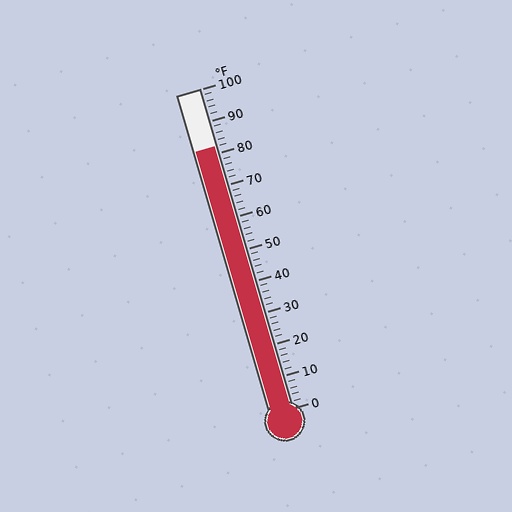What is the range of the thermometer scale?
The thermometer scale ranges from 0°F to 100°F.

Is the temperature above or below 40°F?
The temperature is above 40°F.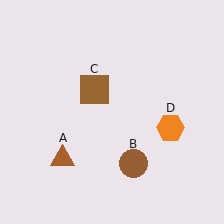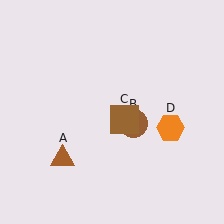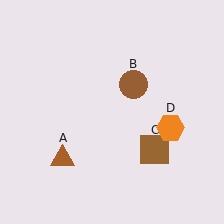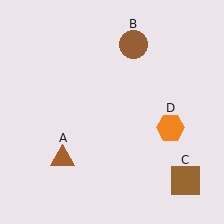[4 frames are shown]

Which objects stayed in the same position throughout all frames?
Brown triangle (object A) and orange hexagon (object D) remained stationary.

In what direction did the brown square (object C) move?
The brown square (object C) moved down and to the right.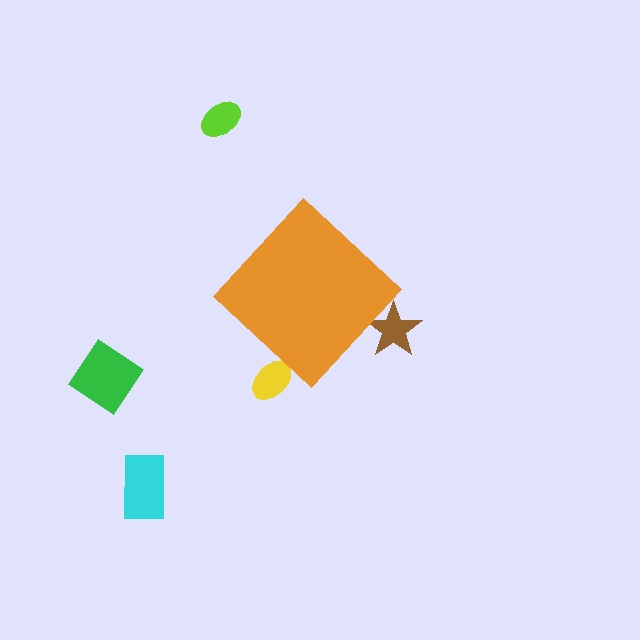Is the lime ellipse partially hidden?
No, the lime ellipse is fully visible.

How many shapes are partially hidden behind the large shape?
2 shapes are partially hidden.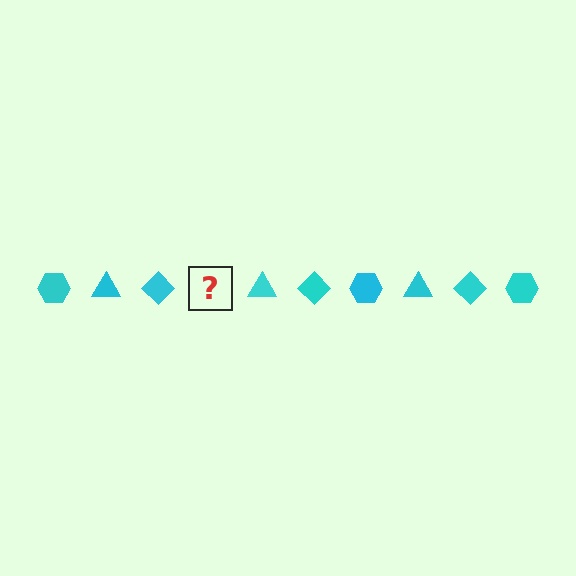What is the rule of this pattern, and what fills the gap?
The rule is that the pattern cycles through hexagon, triangle, diamond shapes in cyan. The gap should be filled with a cyan hexagon.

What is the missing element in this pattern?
The missing element is a cyan hexagon.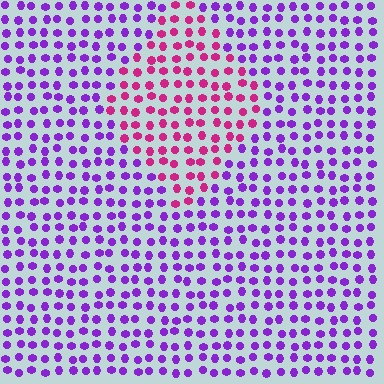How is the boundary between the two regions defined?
The boundary is defined purely by a slight shift in hue (about 50 degrees). Spacing, size, and orientation are identical on both sides.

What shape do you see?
I see a diamond.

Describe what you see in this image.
The image is filled with small purple elements in a uniform arrangement. A diamond-shaped region is visible where the elements are tinted to a slightly different hue, forming a subtle color boundary.